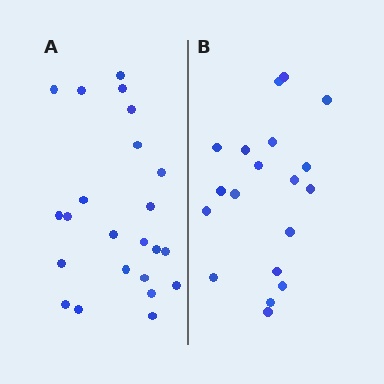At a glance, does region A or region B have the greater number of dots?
Region A (the left region) has more dots.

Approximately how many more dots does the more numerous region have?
Region A has about 4 more dots than region B.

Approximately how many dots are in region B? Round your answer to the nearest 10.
About 20 dots. (The exact count is 19, which rounds to 20.)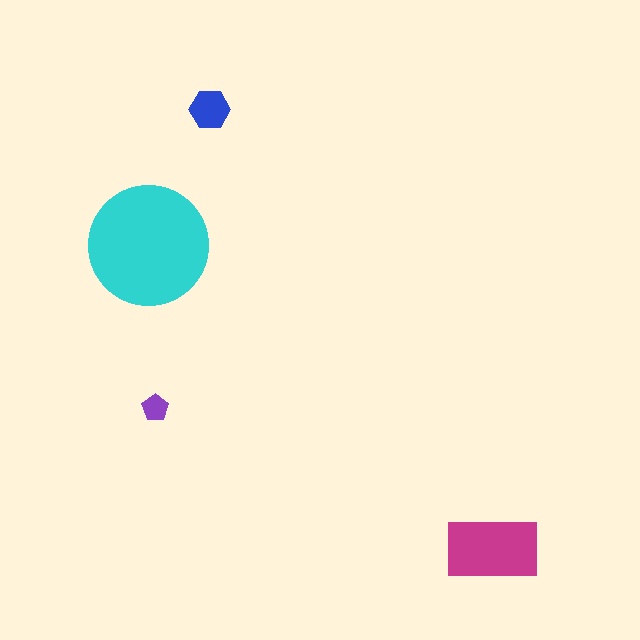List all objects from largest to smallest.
The cyan circle, the magenta rectangle, the blue hexagon, the purple pentagon.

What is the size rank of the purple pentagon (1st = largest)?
4th.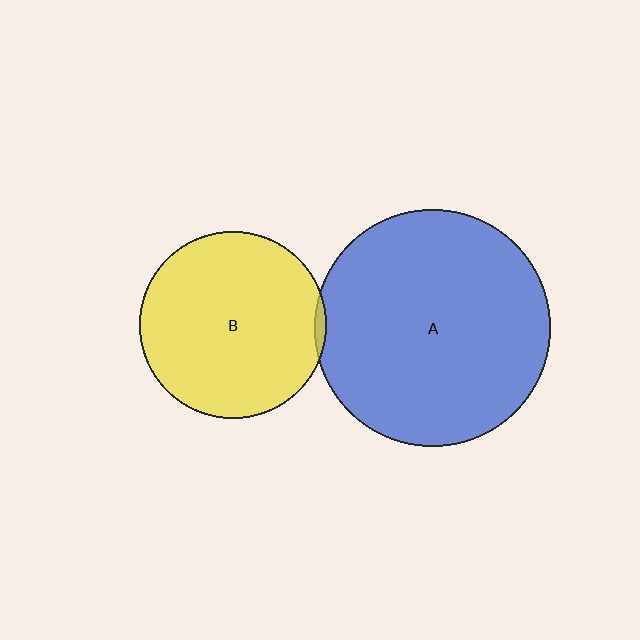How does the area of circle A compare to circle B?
Approximately 1.6 times.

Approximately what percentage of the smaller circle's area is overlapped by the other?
Approximately 5%.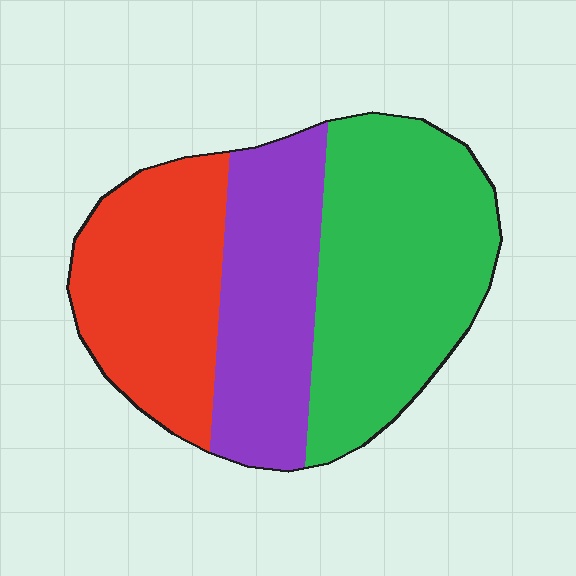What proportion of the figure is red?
Red covers about 30% of the figure.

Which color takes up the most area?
Green, at roughly 40%.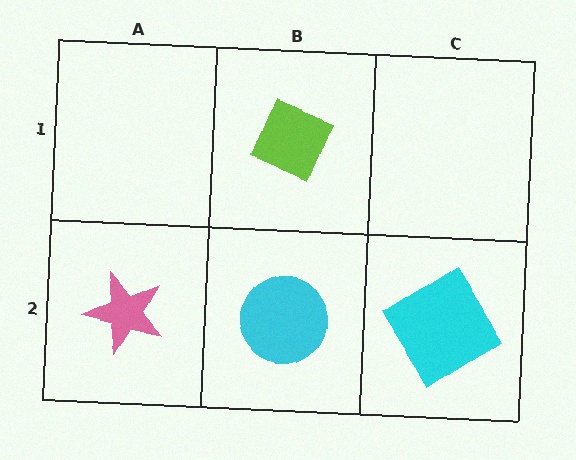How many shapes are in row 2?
3 shapes.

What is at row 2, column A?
A pink star.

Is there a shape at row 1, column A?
No, that cell is empty.